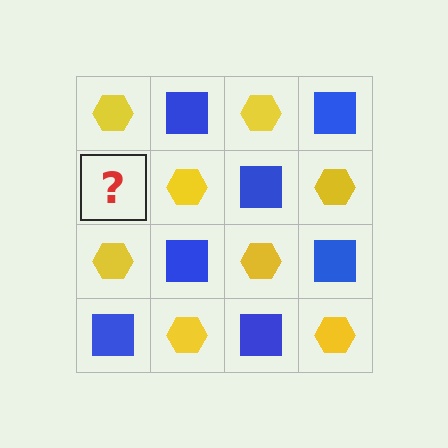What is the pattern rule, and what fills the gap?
The rule is that it alternates yellow hexagon and blue square in a checkerboard pattern. The gap should be filled with a blue square.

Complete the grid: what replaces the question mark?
The question mark should be replaced with a blue square.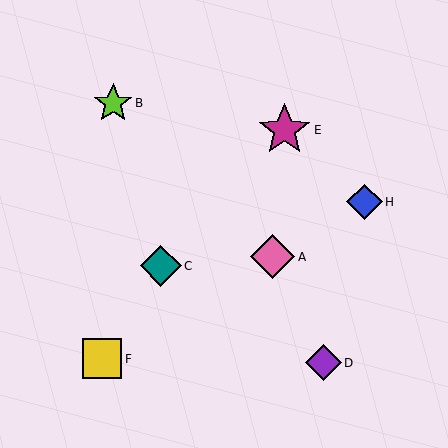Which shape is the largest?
The magenta star (labeled E) is the largest.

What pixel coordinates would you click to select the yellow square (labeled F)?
Click at (102, 359) to select the yellow square F.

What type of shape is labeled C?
Shape C is a teal diamond.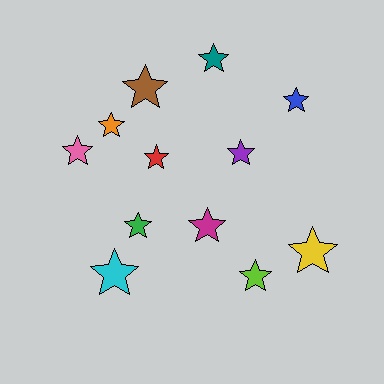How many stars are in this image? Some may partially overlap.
There are 12 stars.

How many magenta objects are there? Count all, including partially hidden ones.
There is 1 magenta object.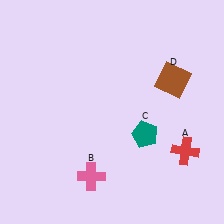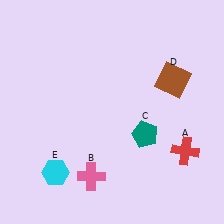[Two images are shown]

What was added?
A cyan hexagon (E) was added in Image 2.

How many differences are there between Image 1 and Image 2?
There is 1 difference between the two images.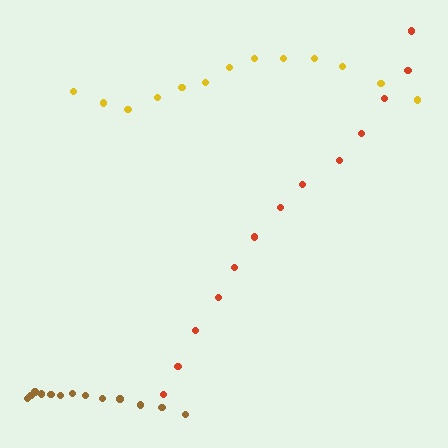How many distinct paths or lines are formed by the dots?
There are 3 distinct paths.